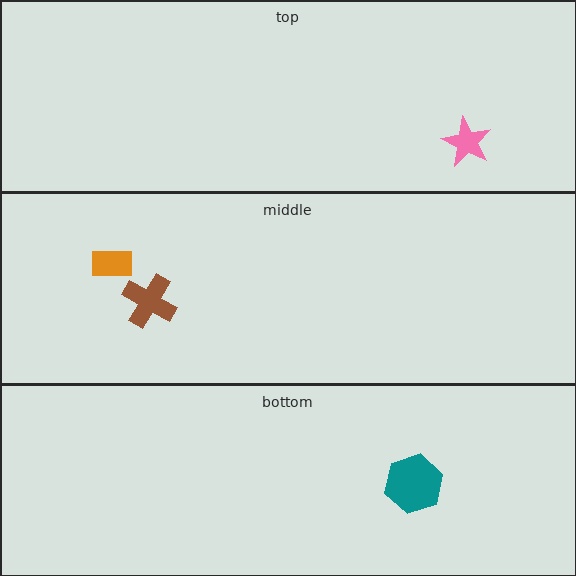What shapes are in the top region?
The pink star.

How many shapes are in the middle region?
2.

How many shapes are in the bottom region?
1.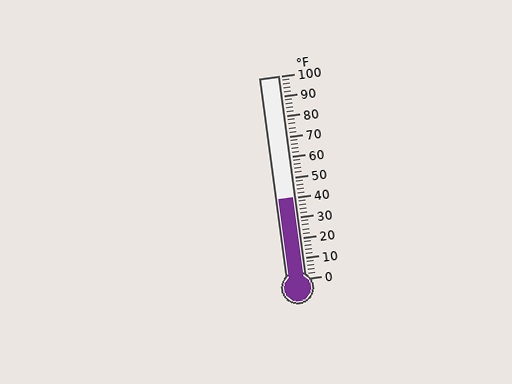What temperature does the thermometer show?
The thermometer shows approximately 40°F.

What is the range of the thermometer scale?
The thermometer scale ranges from 0°F to 100°F.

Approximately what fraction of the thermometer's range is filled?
The thermometer is filled to approximately 40% of its range.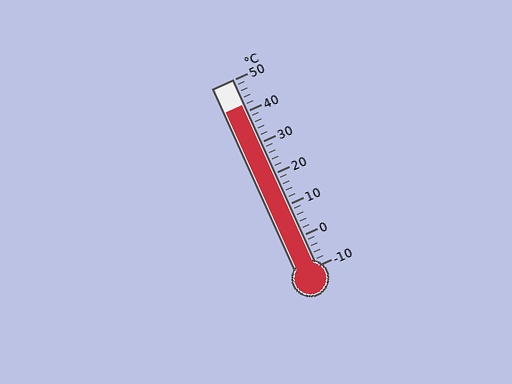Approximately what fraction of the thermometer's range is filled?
The thermometer is filled to approximately 85% of its range.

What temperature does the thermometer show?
The thermometer shows approximately 42°C.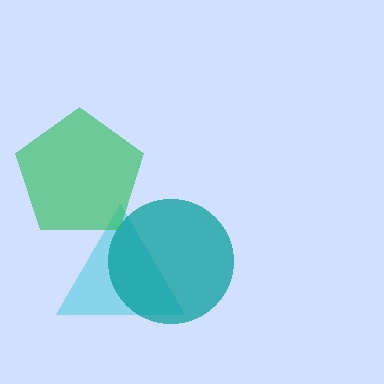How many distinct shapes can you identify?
There are 3 distinct shapes: a cyan triangle, a teal circle, a green pentagon.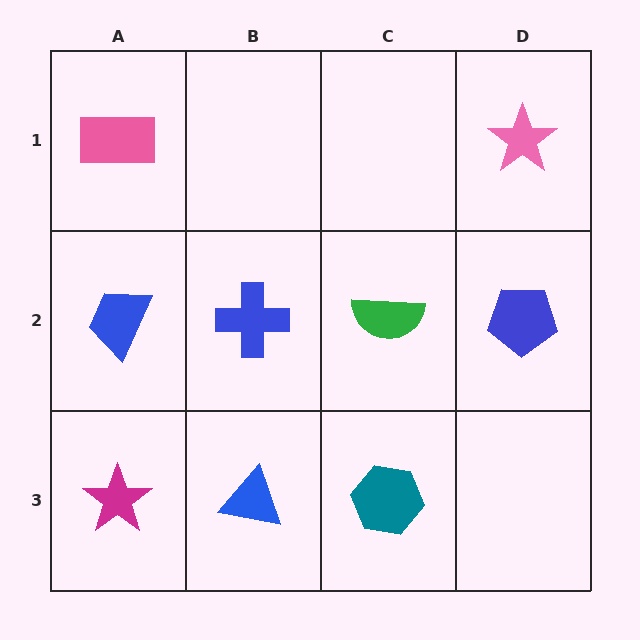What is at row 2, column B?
A blue cross.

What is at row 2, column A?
A blue trapezoid.